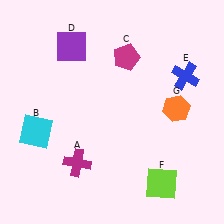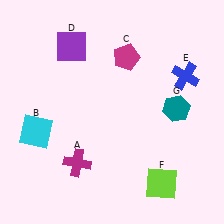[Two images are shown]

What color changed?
The hexagon (G) changed from orange in Image 1 to teal in Image 2.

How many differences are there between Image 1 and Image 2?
There is 1 difference between the two images.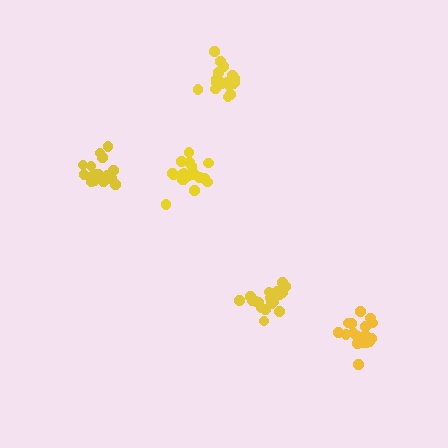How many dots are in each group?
Group 1: 19 dots, Group 2: 17 dots, Group 3: 21 dots, Group 4: 17 dots, Group 5: 19 dots (93 total).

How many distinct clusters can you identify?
There are 5 distinct clusters.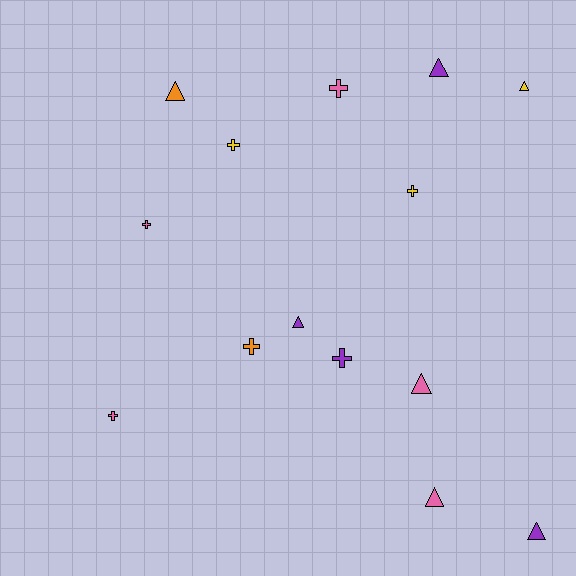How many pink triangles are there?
There are 2 pink triangles.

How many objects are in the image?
There are 14 objects.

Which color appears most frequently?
Pink, with 5 objects.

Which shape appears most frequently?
Cross, with 7 objects.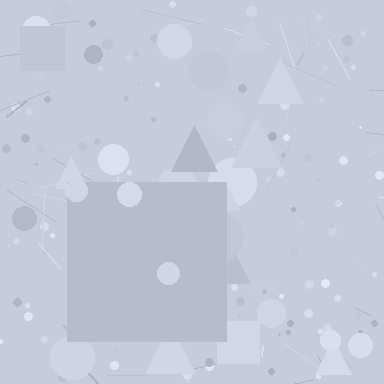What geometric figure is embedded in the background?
A square is embedded in the background.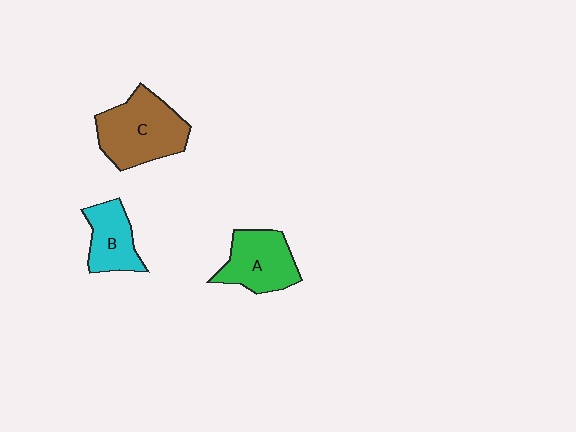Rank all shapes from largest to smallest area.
From largest to smallest: C (brown), A (green), B (cyan).